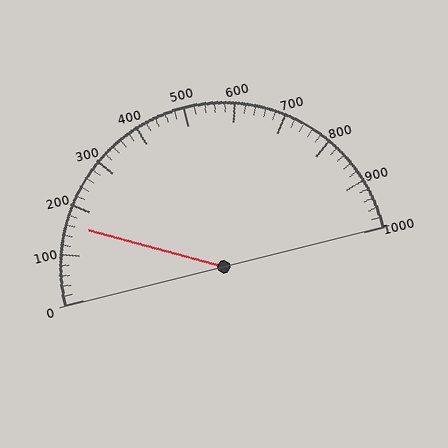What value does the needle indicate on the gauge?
The needle indicates approximately 160.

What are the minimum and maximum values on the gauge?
The gauge ranges from 0 to 1000.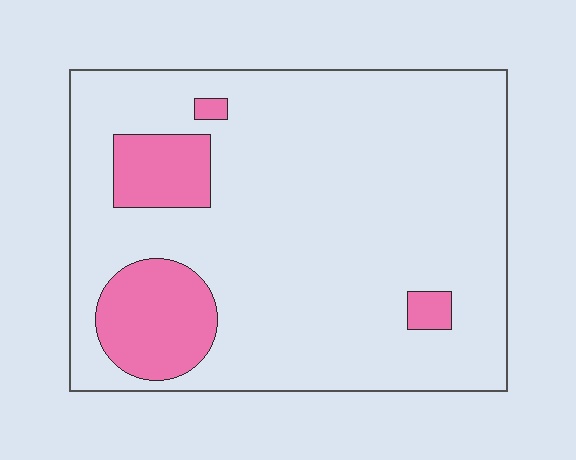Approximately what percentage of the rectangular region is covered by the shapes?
Approximately 15%.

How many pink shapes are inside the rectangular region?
4.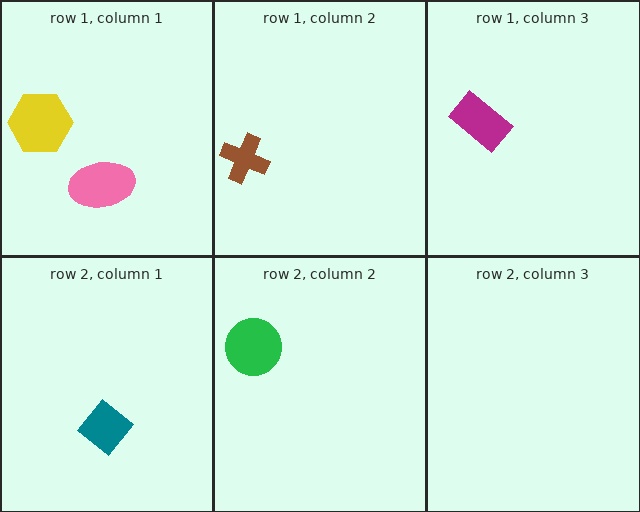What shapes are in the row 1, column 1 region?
The pink ellipse, the yellow hexagon.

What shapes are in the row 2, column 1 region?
The teal diamond.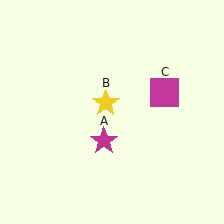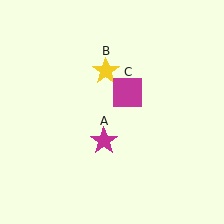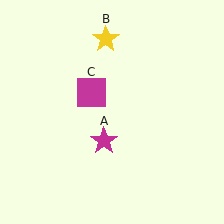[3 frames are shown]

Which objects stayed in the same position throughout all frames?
Magenta star (object A) remained stationary.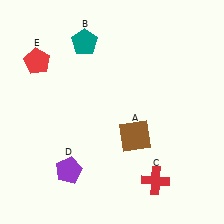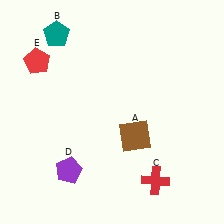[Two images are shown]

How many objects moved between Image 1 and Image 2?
1 object moved between the two images.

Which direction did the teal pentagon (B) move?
The teal pentagon (B) moved left.